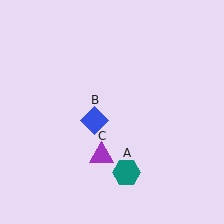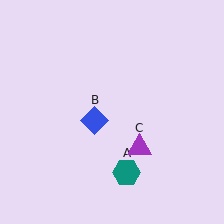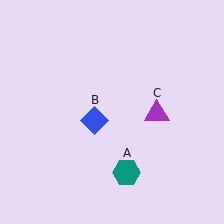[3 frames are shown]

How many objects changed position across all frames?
1 object changed position: purple triangle (object C).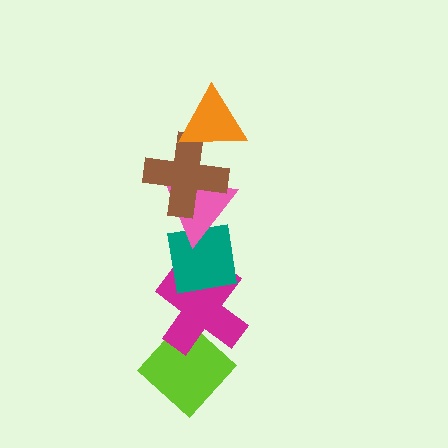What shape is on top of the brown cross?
The orange triangle is on top of the brown cross.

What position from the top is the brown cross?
The brown cross is 2nd from the top.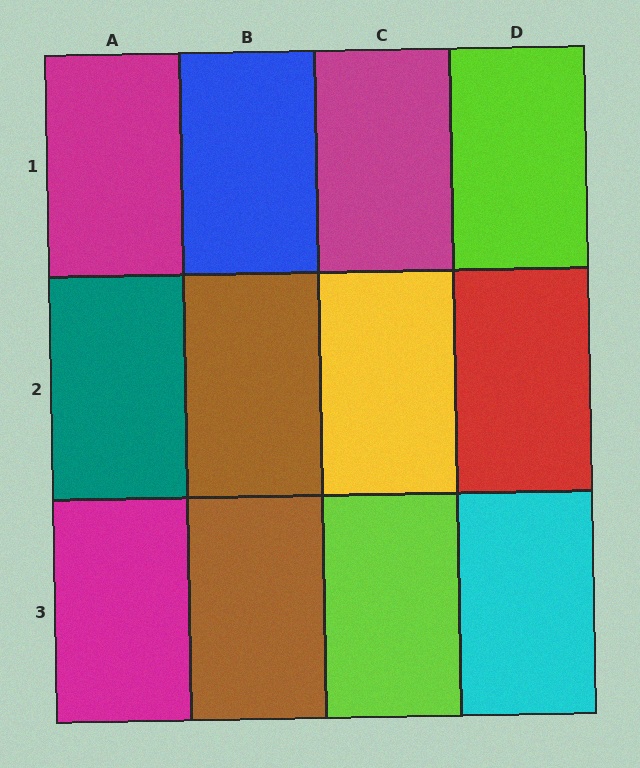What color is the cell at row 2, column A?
Teal.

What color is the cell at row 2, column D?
Red.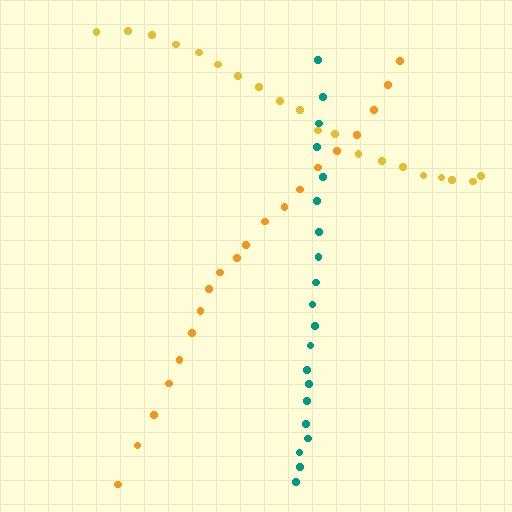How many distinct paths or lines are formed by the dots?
There are 3 distinct paths.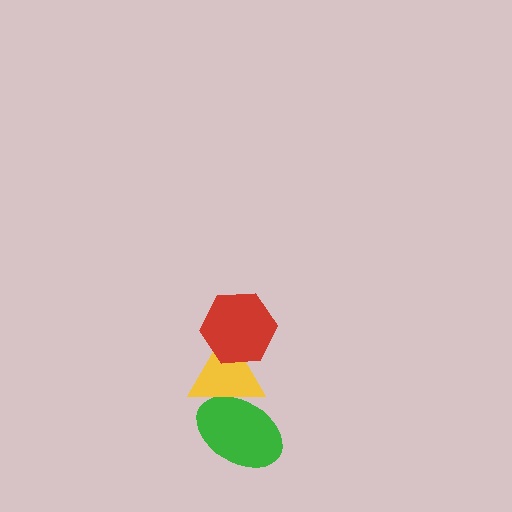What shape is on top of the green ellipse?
The yellow triangle is on top of the green ellipse.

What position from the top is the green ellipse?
The green ellipse is 3rd from the top.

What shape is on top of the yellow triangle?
The red hexagon is on top of the yellow triangle.